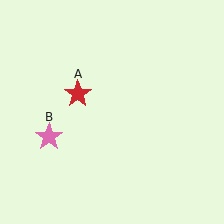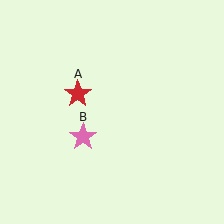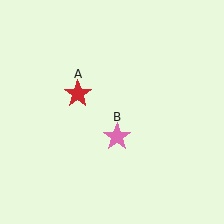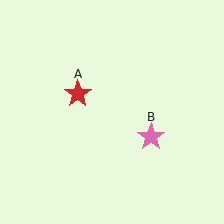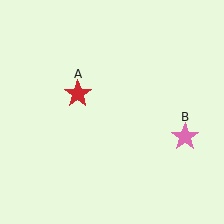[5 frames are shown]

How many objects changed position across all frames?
1 object changed position: pink star (object B).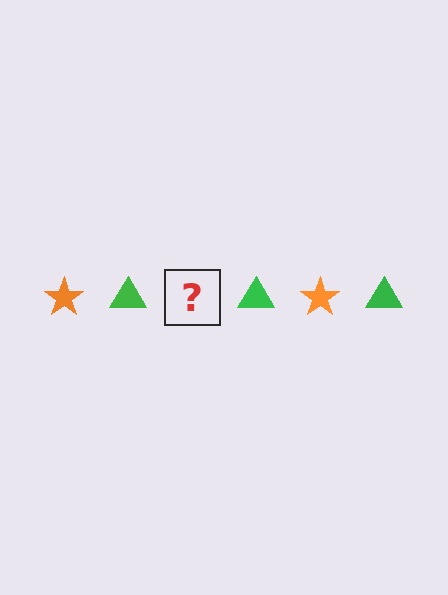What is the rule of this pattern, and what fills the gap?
The rule is that the pattern alternates between orange star and green triangle. The gap should be filled with an orange star.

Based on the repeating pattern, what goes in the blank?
The blank should be an orange star.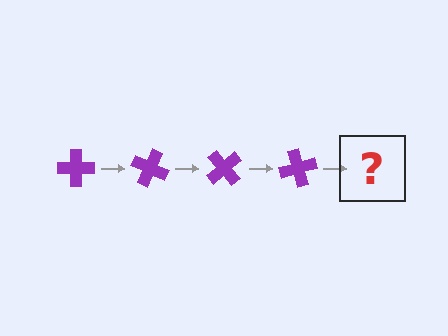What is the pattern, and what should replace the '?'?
The pattern is that the cross rotates 25 degrees each step. The '?' should be a purple cross rotated 100 degrees.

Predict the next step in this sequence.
The next step is a purple cross rotated 100 degrees.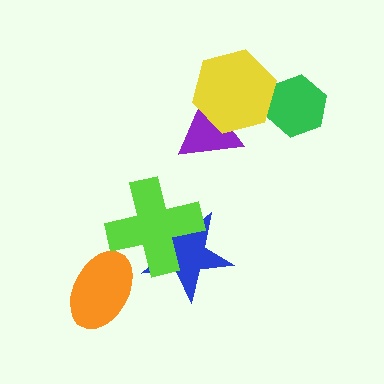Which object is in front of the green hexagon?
The yellow hexagon is in front of the green hexagon.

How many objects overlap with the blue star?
1 object overlaps with the blue star.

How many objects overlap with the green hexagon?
1 object overlaps with the green hexagon.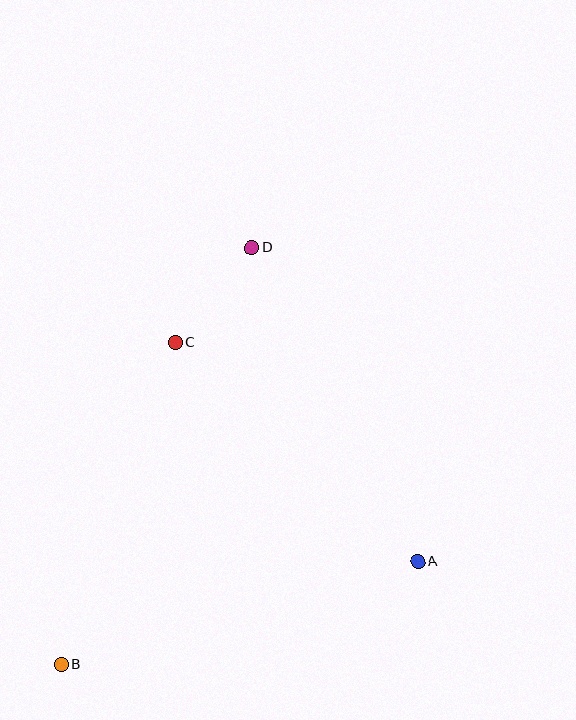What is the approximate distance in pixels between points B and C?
The distance between B and C is approximately 341 pixels.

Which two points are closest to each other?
Points C and D are closest to each other.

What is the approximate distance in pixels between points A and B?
The distance between A and B is approximately 371 pixels.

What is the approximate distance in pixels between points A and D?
The distance between A and D is approximately 355 pixels.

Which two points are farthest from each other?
Points B and D are farthest from each other.